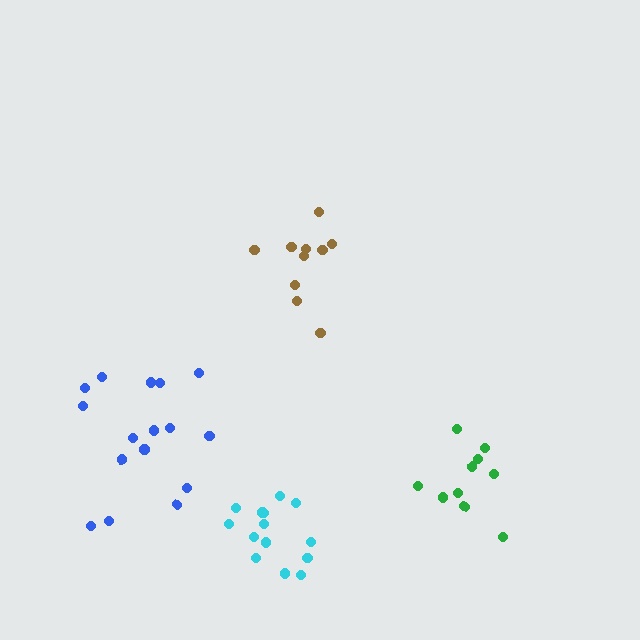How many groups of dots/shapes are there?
There are 4 groups.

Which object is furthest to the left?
The blue cluster is leftmost.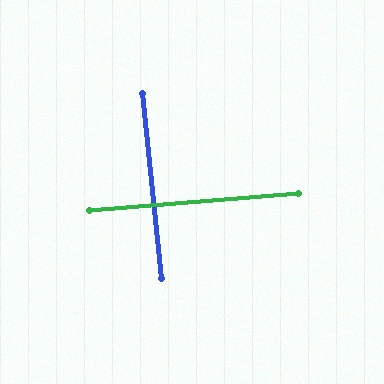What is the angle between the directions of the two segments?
Approximately 89 degrees.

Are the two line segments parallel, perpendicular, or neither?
Perpendicular — they meet at approximately 89°.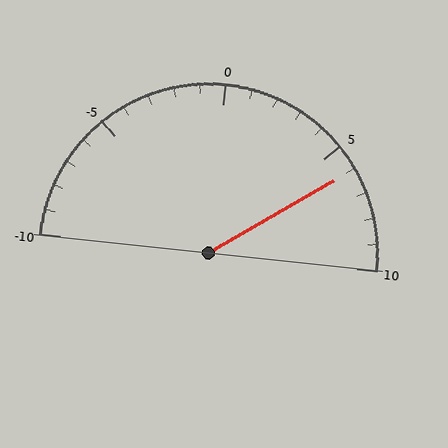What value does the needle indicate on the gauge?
The needle indicates approximately 6.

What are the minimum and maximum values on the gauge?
The gauge ranges from -10 to 10.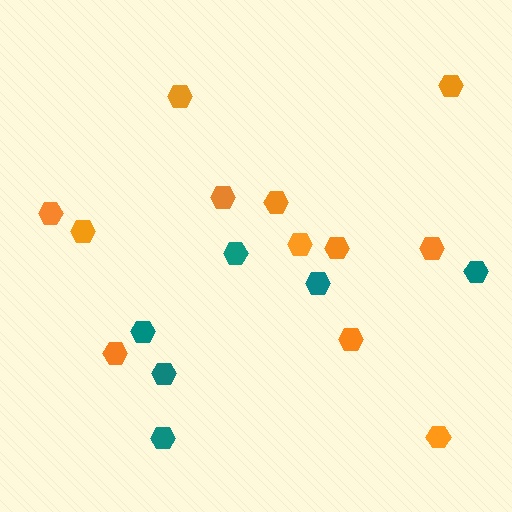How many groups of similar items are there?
There are 2 groups: one group of orange hexagons (12) and one group of teal hexagons (6).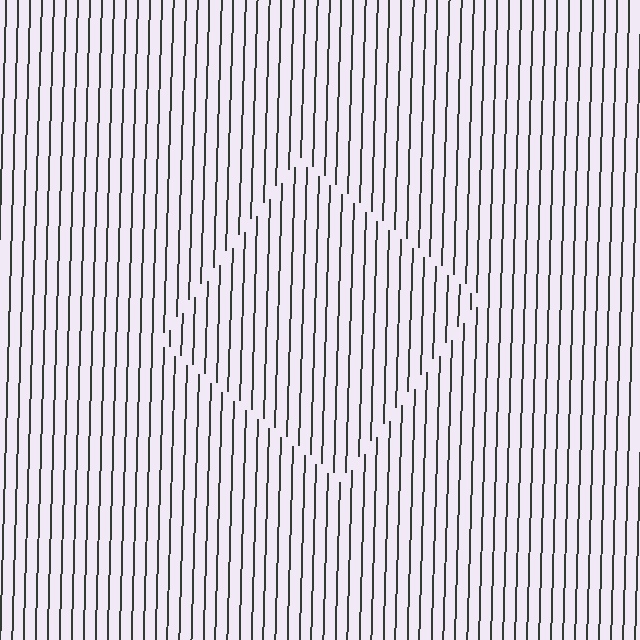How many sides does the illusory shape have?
4 sides — the line-ends trace a square.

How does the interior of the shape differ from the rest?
The interior of the shape contains the same grating, shifted by half a period — the contour is defined by the phase discontinuity where line-ends from the inner and outer gratings abut.